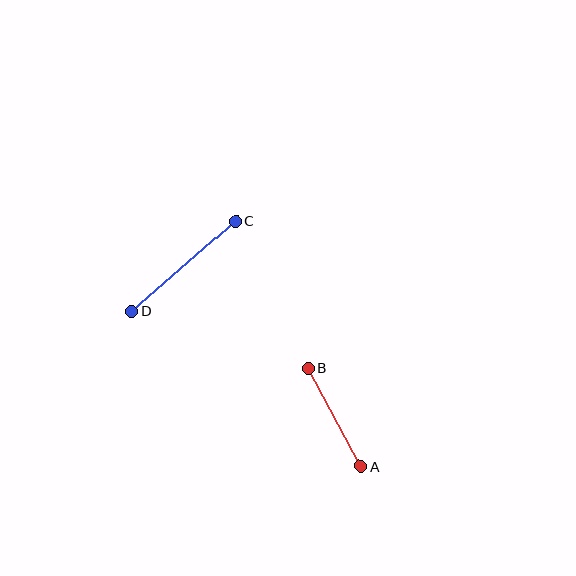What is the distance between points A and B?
The distance is approximately 111 pixels.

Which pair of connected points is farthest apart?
Points C and D are farthest apart.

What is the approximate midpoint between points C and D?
The midpoint is at approximately (184, 266) pixels.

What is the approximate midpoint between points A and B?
The midpoint is at approximately (334, 417) pixels.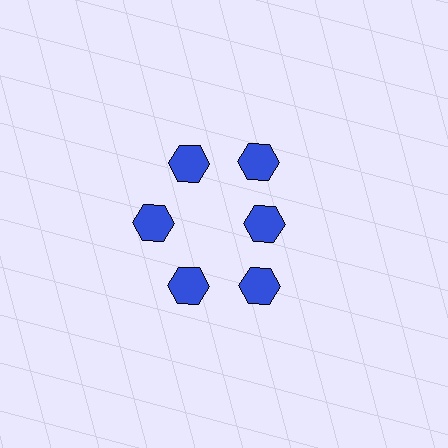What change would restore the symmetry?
The symmetry would be restored by moving it outward, back onto the ring so that all 6 hexagons sit at equal angles and equal distance from the center.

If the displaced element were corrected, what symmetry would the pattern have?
It would have 6-fold rotational symmetry — the pattern would map onto itself every 60 degrees.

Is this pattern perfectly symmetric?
No. The 6 blue hexagons are arranged in a ring, but one element near the 3 o'clock position is pulled inward toward the center, breaking the 6-fold rotational symmetry.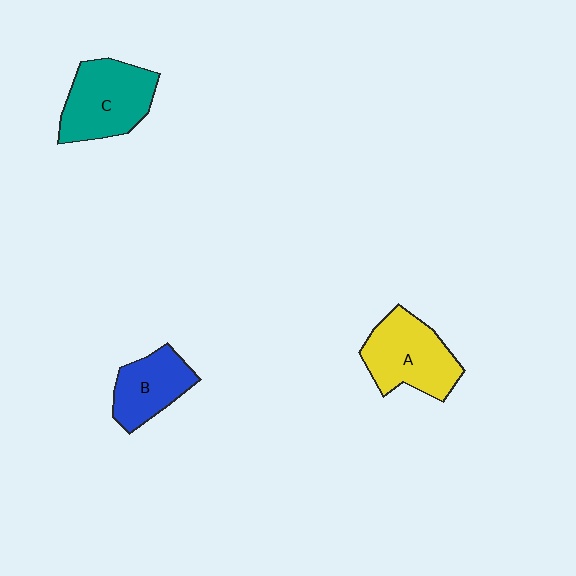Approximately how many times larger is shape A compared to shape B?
Approximately 1.3 times.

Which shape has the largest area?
Shape C (teal).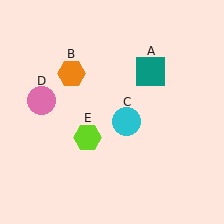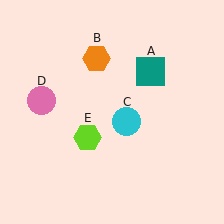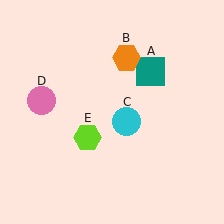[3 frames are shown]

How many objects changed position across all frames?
1 object changed position: orange hexagon (object B).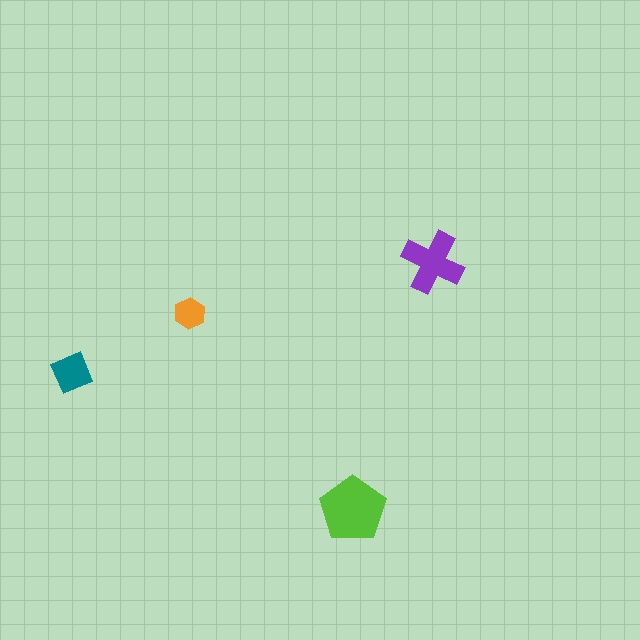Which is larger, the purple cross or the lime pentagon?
The lime pentagon.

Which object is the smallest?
The orange hexagon.